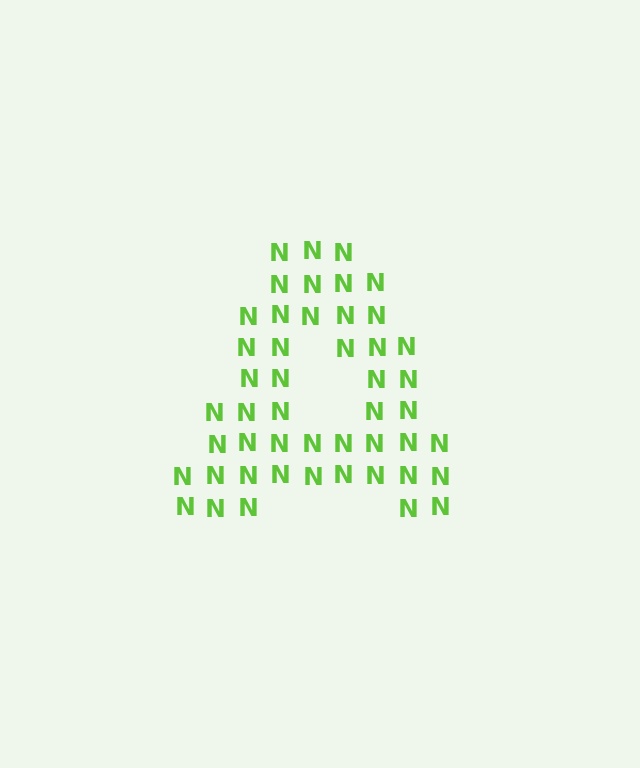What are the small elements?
The small elements are letter N's.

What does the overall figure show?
The overall figure shows the letter A.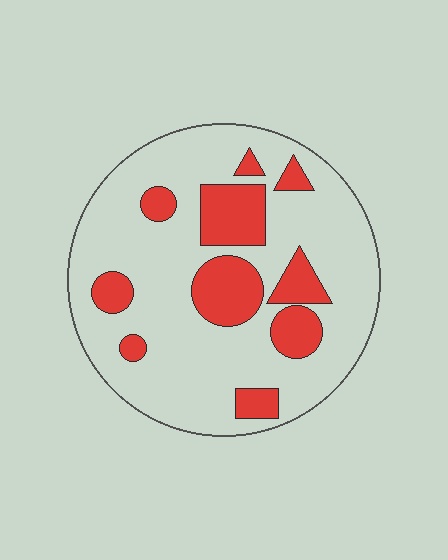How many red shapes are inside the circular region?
10.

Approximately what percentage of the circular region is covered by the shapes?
Approximately 25%.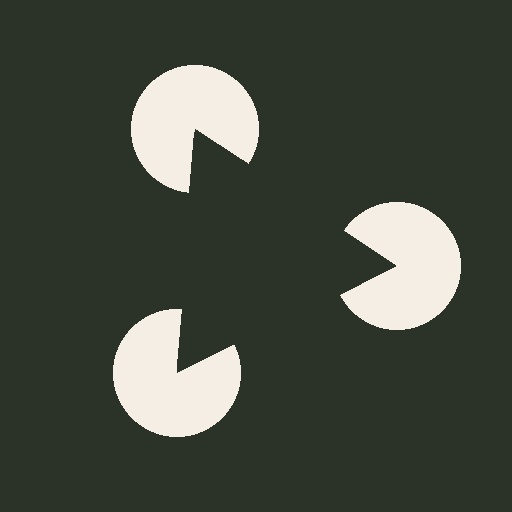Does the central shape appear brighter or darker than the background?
It typically appears slightly darker than the background, even though no actual brightness change is drawn.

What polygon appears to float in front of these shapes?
An illusory triangle — its edges are inferred from the aligned wedge cuts in the pac-man discs, not physically drawn.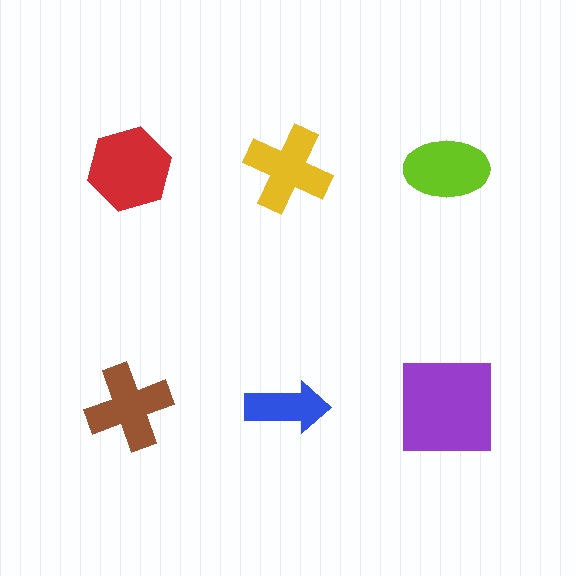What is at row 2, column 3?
A purple square.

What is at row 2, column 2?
A blue arrow.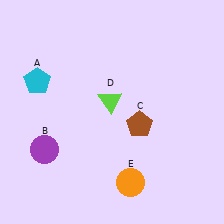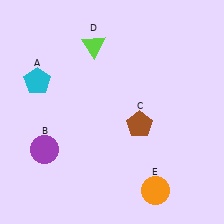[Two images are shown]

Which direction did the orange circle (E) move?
The orange circle (E) moved right.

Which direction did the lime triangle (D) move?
The lime triangle (D) moved up.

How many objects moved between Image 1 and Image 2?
2 objects moved between the two images.